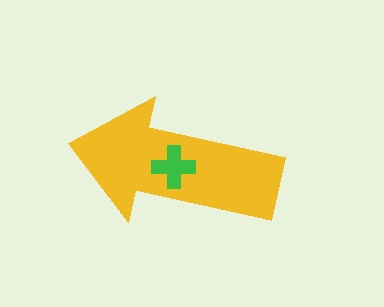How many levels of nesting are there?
2.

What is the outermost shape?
The yellow arrow.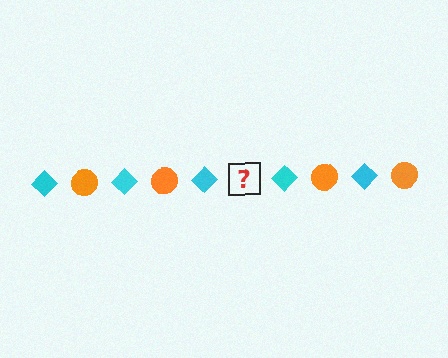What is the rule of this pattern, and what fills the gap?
The rule is that the pattern alternates between cyan diamond and orange circle. The gap should be filled with an orange circle.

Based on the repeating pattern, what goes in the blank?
The blank should be an orange circle.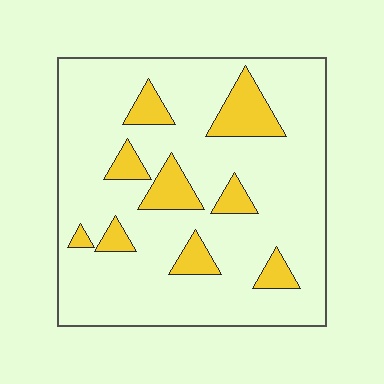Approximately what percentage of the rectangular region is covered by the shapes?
Approximately 15%.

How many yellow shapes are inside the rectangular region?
9.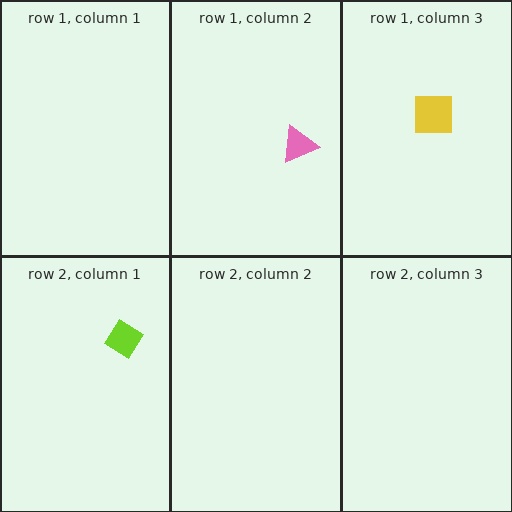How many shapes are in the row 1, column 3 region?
1.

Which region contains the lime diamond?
The row 2, column 1 region.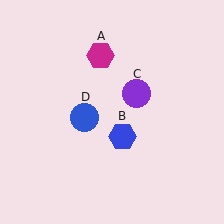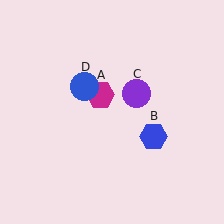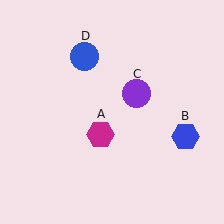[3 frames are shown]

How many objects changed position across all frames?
3 objects changed position: magenta hexagon (object A), blue hexagon (object B), blue circle (object D).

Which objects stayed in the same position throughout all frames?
Purple circle (object C) remained stationary.